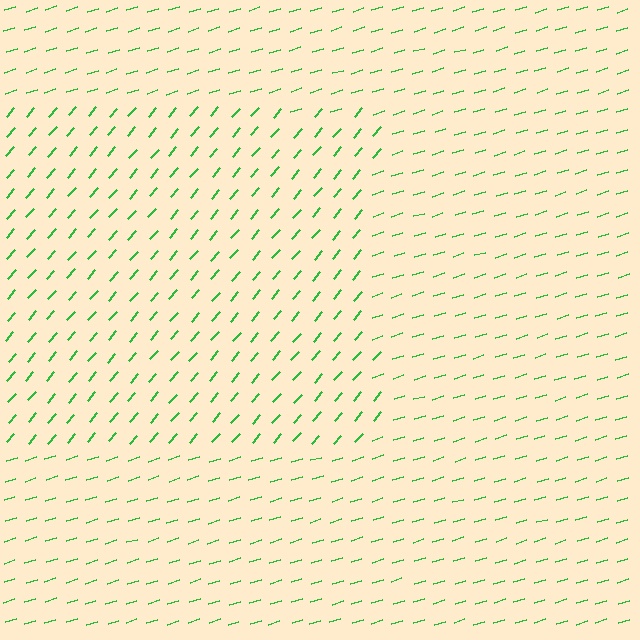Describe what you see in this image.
The image is filled with small green line segments. A rectangle region in the image has lines oriented differently from the surrounding lines, creating a visible texture boundary.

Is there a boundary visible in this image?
Yes, there is a texture boundary formed by a change in line orientation.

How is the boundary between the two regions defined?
The boundary is defined purely by a change in line orientation (approximately 32 degrees difference). All lines are the same color and thickness.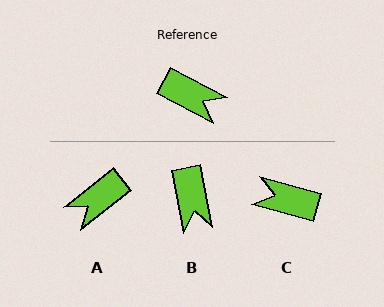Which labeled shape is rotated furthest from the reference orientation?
C, about 169 degrees away.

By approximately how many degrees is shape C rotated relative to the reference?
Approximately 169 degrees clockwise.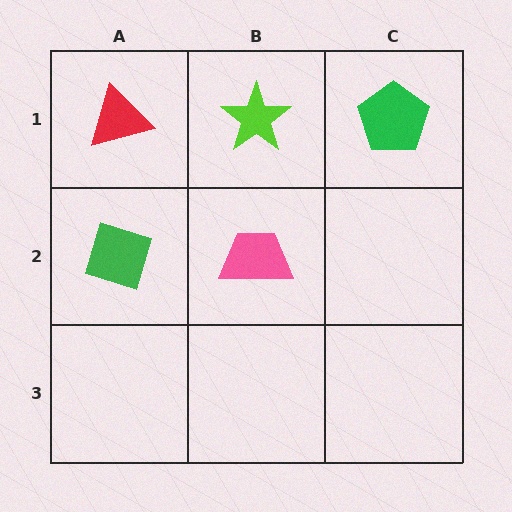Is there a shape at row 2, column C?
No, that cell is empty.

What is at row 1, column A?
A red triangle.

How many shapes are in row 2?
2 shapes.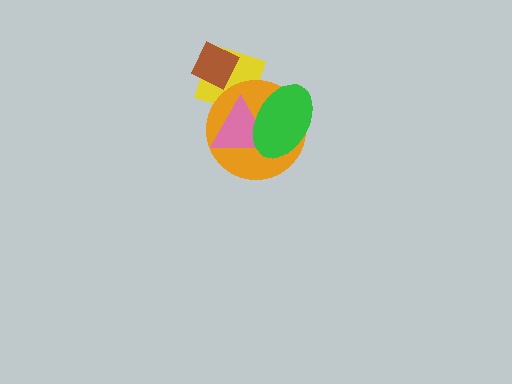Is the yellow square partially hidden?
Yes, it is partially covered by another shape.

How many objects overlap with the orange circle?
3 objects overlap with the orange circle.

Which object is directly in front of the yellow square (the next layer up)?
The brown diamond is directly in front of the yellow square.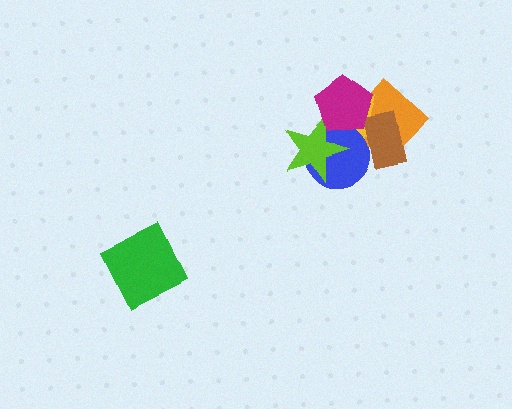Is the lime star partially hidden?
Yes, it is partially covered by another shape.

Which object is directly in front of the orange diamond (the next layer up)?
The yellow star is directly in front of the orange diamond.